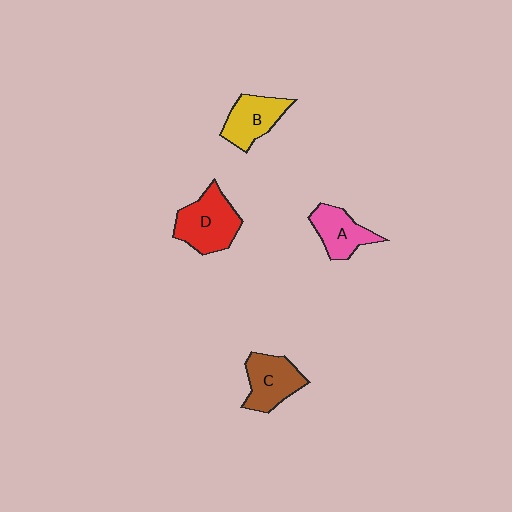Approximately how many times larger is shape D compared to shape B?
Approximately 1.2 times.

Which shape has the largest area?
Shape D (red).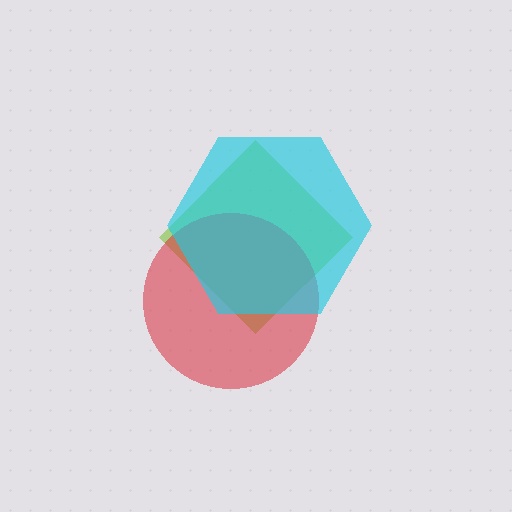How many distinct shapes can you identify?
There are 3 distinct shapes: a lime diamond, a red circle, a cyan hexagon.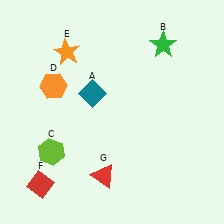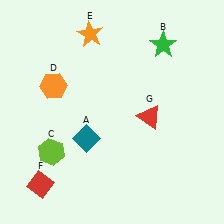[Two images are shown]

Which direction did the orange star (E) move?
The orange star (E) moved right.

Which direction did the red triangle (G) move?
The red triangle (G) moved up.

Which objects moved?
The objects that moved are: the teal diamond (A), the orange star (E), the red triangle (G).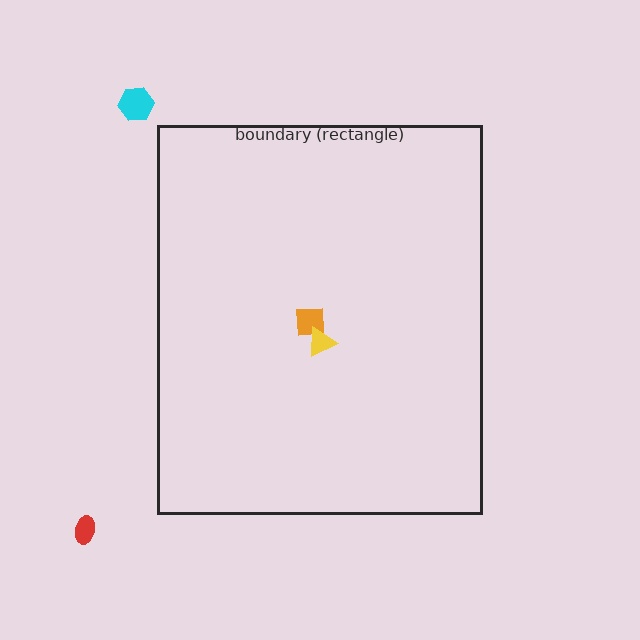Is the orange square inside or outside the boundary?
Inside.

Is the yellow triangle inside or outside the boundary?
Inside.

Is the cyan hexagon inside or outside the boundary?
Outside.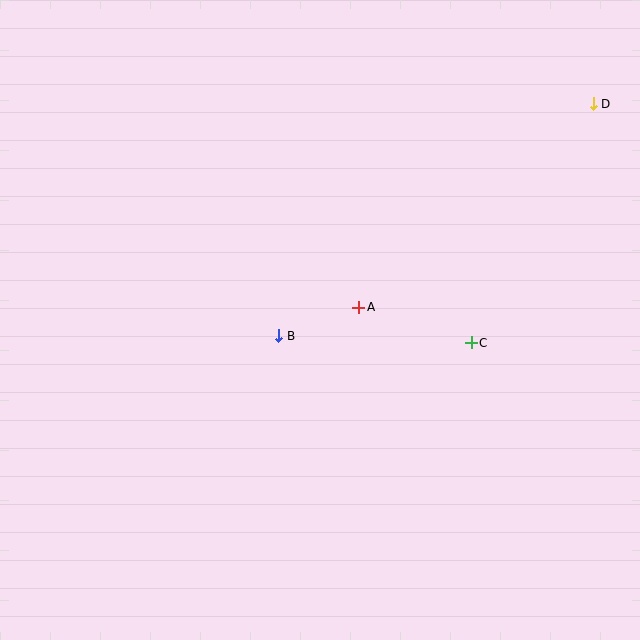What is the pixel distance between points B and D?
The distance between B and D is 391 pixels.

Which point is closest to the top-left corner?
Point B is closest to the top-left corner.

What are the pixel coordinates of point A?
Point A is at (359, 307).